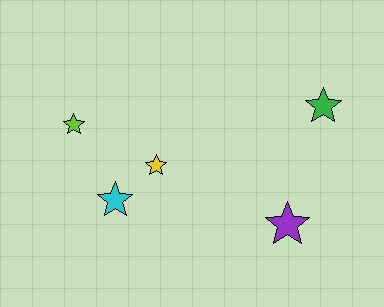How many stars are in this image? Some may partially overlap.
There are 5 stars.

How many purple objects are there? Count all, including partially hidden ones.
There is 1 purple object.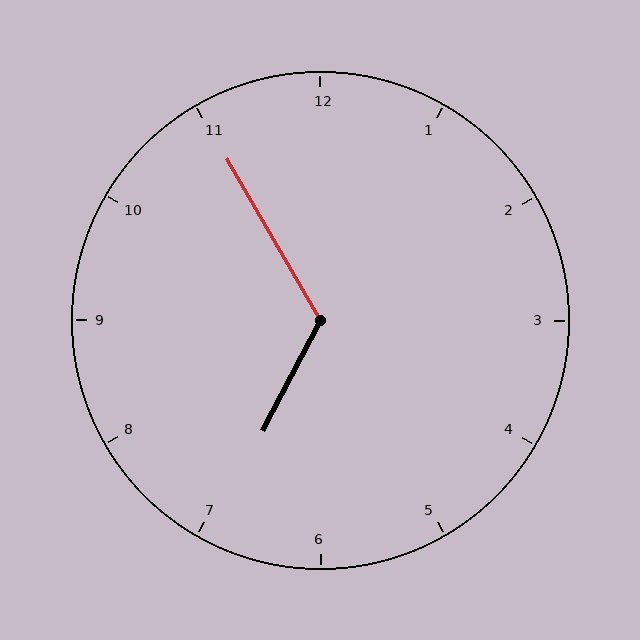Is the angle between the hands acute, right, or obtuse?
It is obtuse.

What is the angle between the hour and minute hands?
Approximately 122 degrees.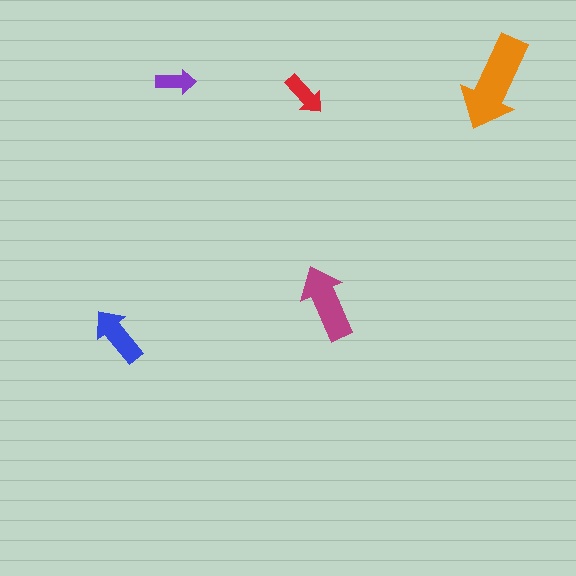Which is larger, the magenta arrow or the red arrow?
The magenta one.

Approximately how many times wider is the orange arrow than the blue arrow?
About 1.5 times wider.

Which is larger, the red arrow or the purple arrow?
The red one.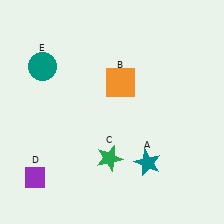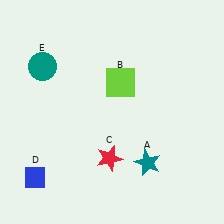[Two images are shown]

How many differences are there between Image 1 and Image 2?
There are 3 differences between the two images.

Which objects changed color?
B changed from orange to lime. C changed from green to red. D changed from purple to blue.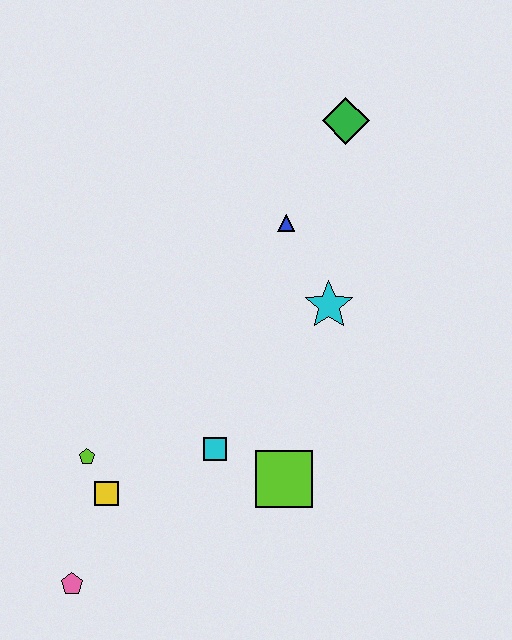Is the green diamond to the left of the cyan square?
No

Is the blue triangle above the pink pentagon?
Yes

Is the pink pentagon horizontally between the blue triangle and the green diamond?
No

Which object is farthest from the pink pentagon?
The green diamond is farthest from the pink pentagon.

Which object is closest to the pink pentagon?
The yellow square is closest to the pink pentagon.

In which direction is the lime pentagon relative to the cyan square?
The lime pentagon is to the left of the cyan square.